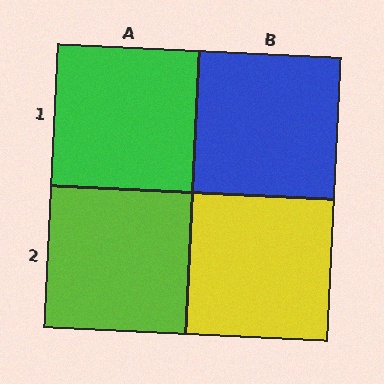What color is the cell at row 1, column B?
Blue.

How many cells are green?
1 cell is green.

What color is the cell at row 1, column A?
Green.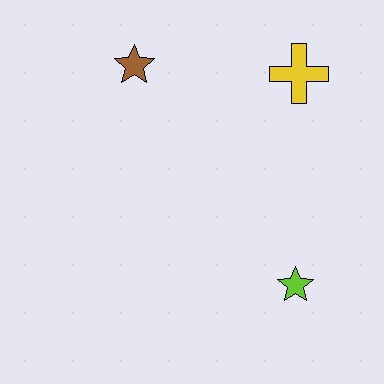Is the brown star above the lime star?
Yes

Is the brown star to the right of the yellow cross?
No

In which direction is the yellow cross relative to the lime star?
The yellow cross is above the lime star.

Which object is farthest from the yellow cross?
The lime star is farthest from the yellow cross.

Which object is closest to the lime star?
The yellow cross is closest to the lime star.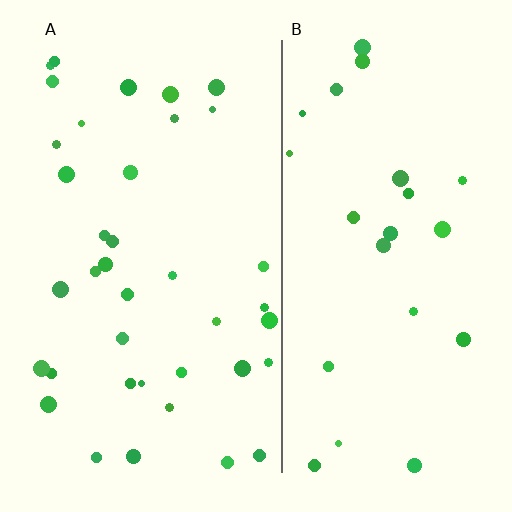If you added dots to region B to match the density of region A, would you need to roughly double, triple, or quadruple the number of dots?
Approximately double.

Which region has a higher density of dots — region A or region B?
A (the left).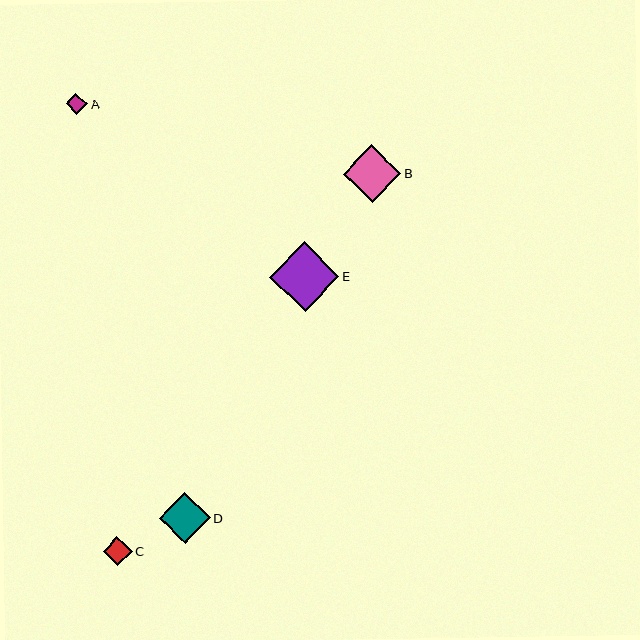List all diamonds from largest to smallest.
From largest to smallest: E, B, D, C, A.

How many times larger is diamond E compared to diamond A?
Diamond E is approximately 3.3 times the size of diamond A.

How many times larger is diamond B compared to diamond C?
Diamond B is approximately 2.0 times the size of diamond C.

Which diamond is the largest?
Diamond E is the largest with a size of approximately 70 pixels.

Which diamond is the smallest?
Diamond A is the smallest with a size of approximately 21 pixels.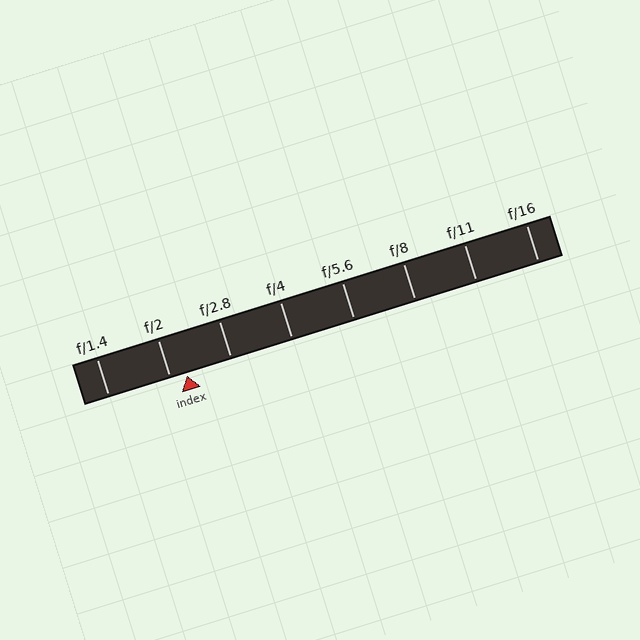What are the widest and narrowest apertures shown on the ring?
The widest aperture shown is f/1.4 and the narrowest is f/16.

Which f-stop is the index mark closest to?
The index mark is closest to f/2.